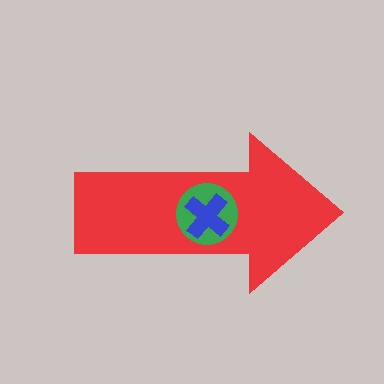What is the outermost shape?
The red arrow.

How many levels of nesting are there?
3.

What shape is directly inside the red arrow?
The green circle.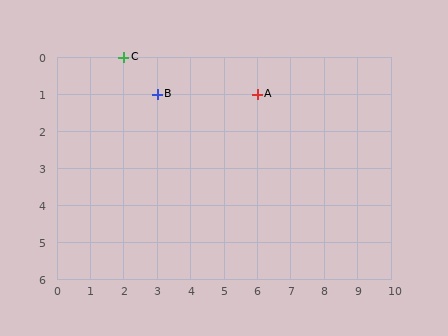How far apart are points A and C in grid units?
Points A and C are 4 columns and 1 row apart (about 4.1 grid units diagonally).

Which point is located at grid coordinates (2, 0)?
Point C is at (2, 0).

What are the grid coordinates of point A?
Point A is at grid coordinates (6, 1).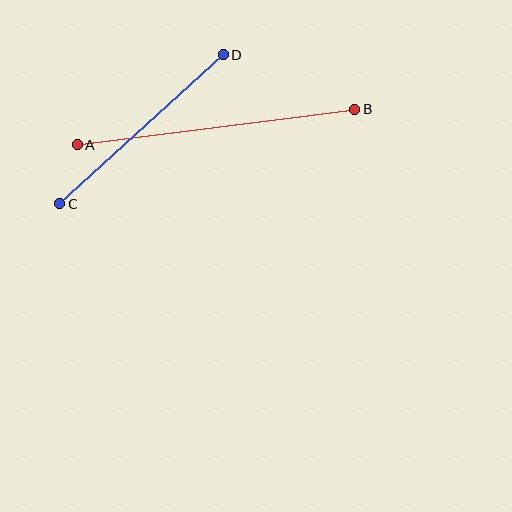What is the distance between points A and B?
The distance is approximately 280 pixels.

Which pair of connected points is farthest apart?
Points A and B are farthest apart.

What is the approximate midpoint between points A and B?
The midpoint is at approximately (216, 127) pixels.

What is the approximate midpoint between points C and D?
The midpoint is at approximately (141, 129) pixels.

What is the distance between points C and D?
The distance is approximately 221 pixels.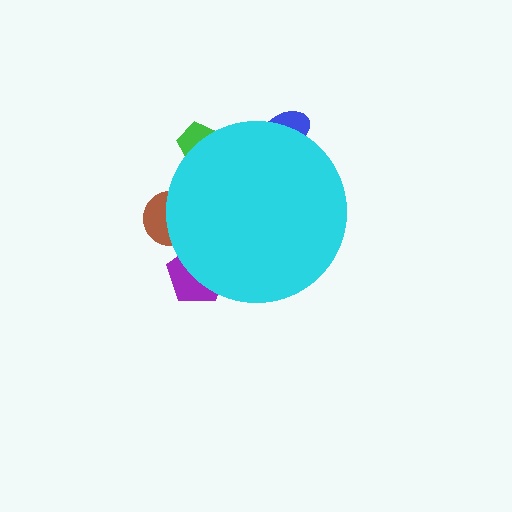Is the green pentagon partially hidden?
Yes, the green pentagon is partially hidden behind the cyan circle.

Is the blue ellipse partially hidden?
Yes, the blue ellipse is partially hidden behind the cyan circle.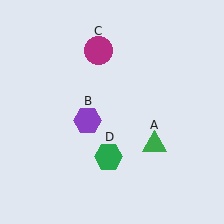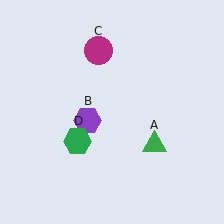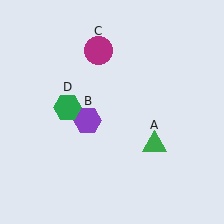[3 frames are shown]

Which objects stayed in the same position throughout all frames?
Green triangle (object A) and purple hexagon (object B) and magenta circle (object C) remained stationary.